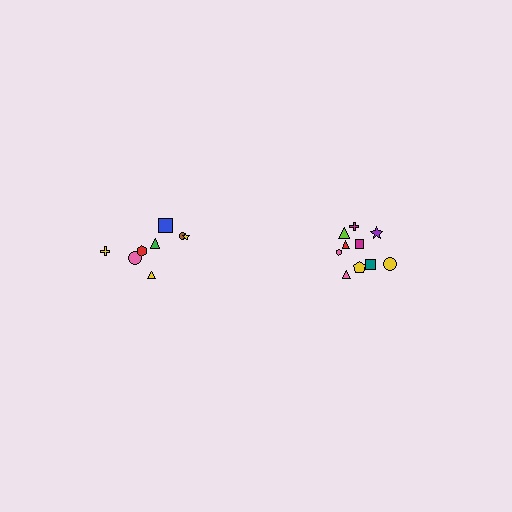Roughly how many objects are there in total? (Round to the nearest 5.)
Roughly 20 objects in total.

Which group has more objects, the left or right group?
The right group.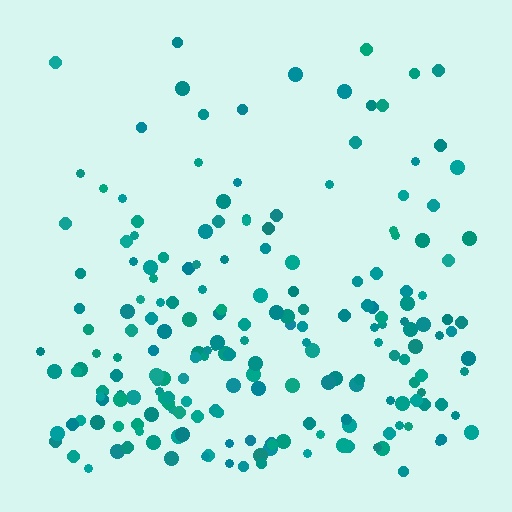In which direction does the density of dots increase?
From top to bottom, with the bottom side densest.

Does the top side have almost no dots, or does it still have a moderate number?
Still a moderate number, just noticeably fewer than the bottom.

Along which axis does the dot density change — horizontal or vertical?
Vertical.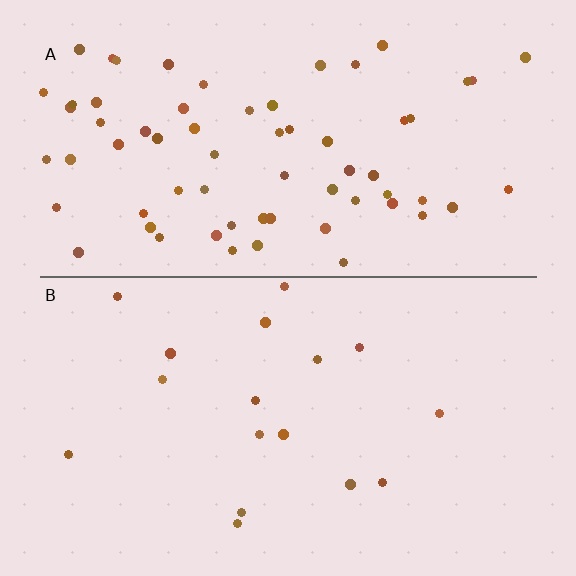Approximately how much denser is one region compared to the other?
Approximately 3.9× — region A over region B.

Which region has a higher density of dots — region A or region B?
A (the top).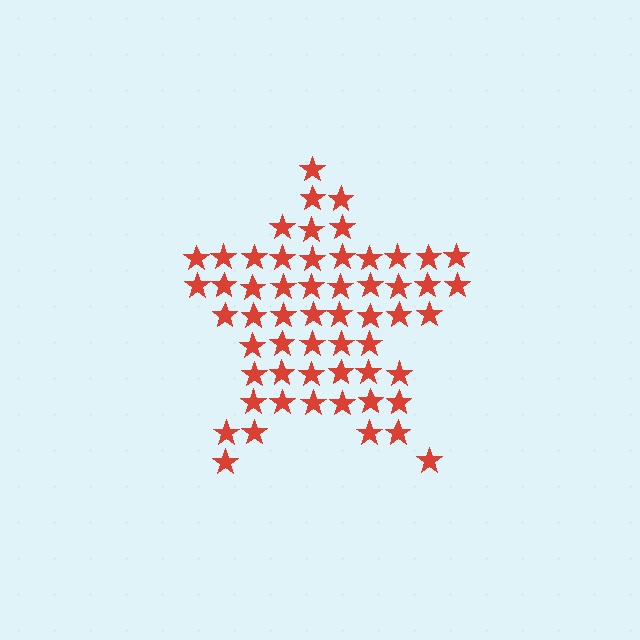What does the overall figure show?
The overall figure shows a star.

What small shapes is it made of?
It is made of small stars.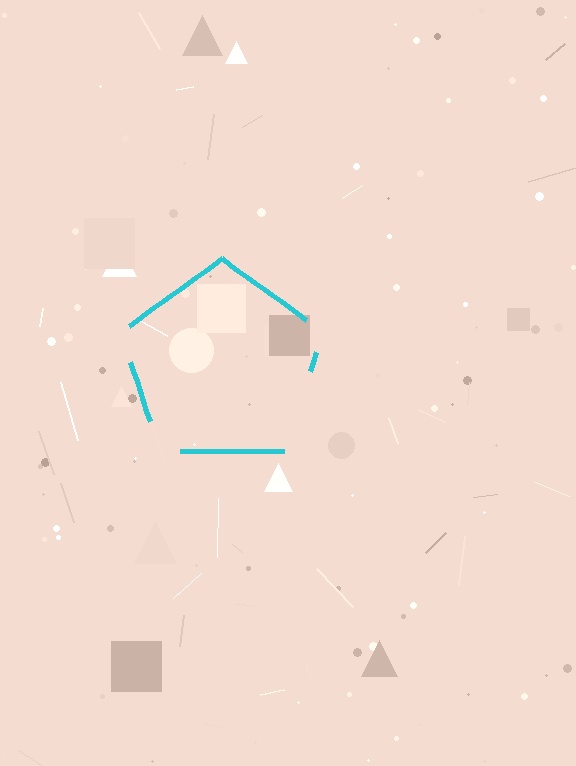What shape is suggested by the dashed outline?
The dashed outline suggests a pentagon.